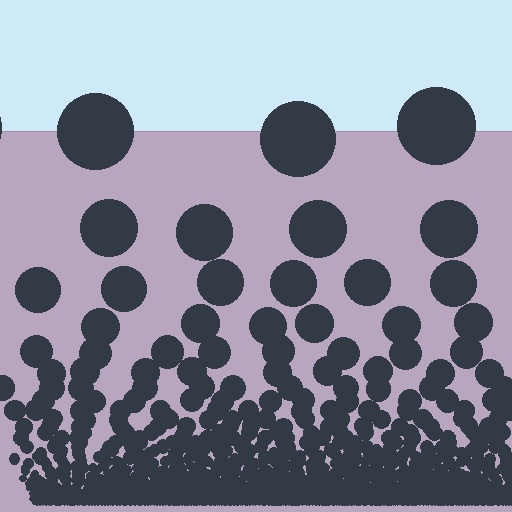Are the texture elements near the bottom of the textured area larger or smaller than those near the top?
Smaller. The gradient is inverted — elements near the bottom are smaller and denser.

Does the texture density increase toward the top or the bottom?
Density increases toward the bottom.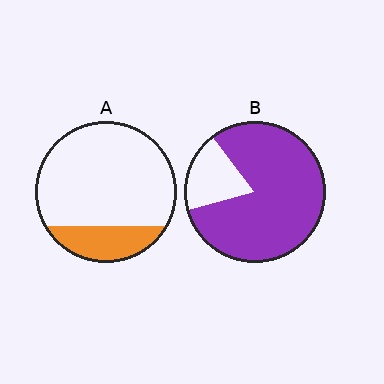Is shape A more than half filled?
No.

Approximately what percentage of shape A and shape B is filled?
A is approximately 20% and B is approximately 80%.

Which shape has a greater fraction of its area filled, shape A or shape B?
Shape B.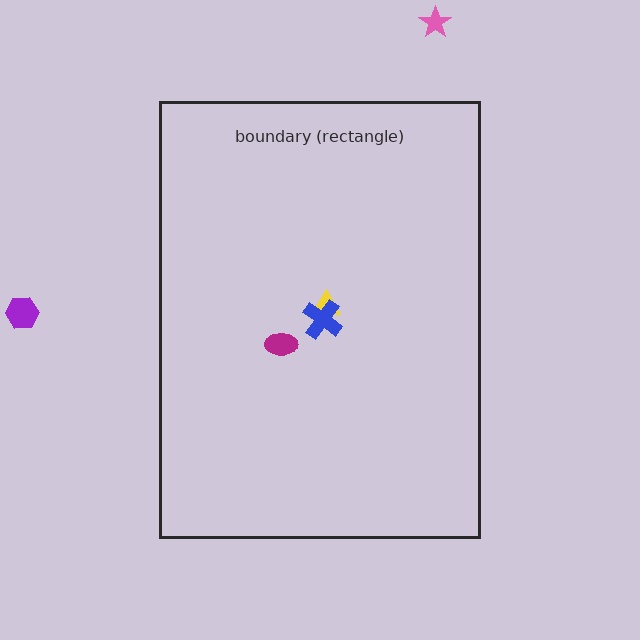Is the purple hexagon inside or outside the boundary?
Outside.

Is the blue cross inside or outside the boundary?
Inside.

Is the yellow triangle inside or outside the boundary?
Inside.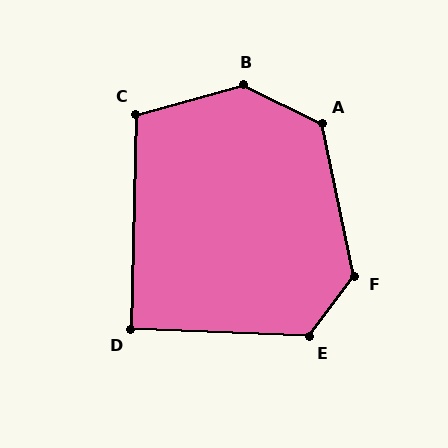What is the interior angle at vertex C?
Approximately 107 degrees (obtuse).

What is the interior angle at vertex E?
Approximately 125 degrees (obtuse).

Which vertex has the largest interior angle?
B, at approximately 138 degrees.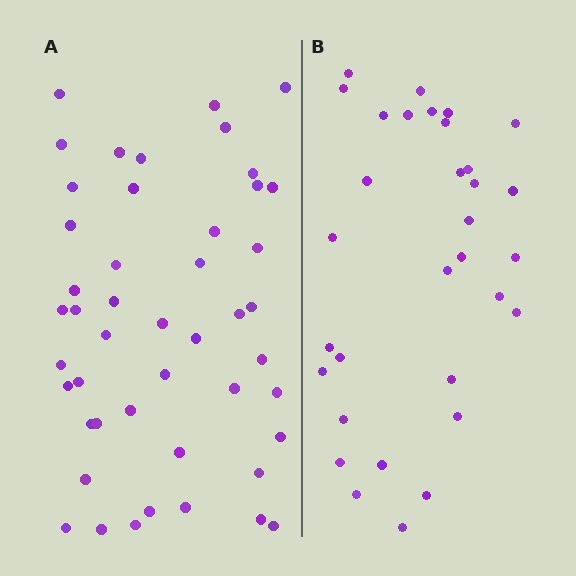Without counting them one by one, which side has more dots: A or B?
Region A (the left region) has more dots.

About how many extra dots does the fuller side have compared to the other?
Region A has approximately 15 more dots than region B.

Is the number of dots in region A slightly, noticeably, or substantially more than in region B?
Region A has substantially more. The ratio is roughly 1.5 to 1.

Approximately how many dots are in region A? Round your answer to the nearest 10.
About 50 dots. (The exact count is 47, which rounds to 50.)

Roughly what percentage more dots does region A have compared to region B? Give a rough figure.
About 45% more.